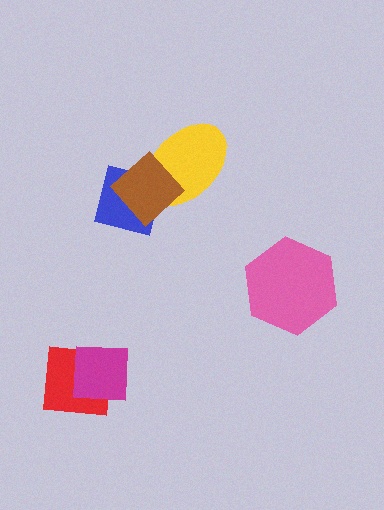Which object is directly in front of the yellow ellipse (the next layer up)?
The blue square is directly in front of the yellow ellipse.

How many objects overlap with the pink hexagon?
0 objects overlap with the pink hexagon.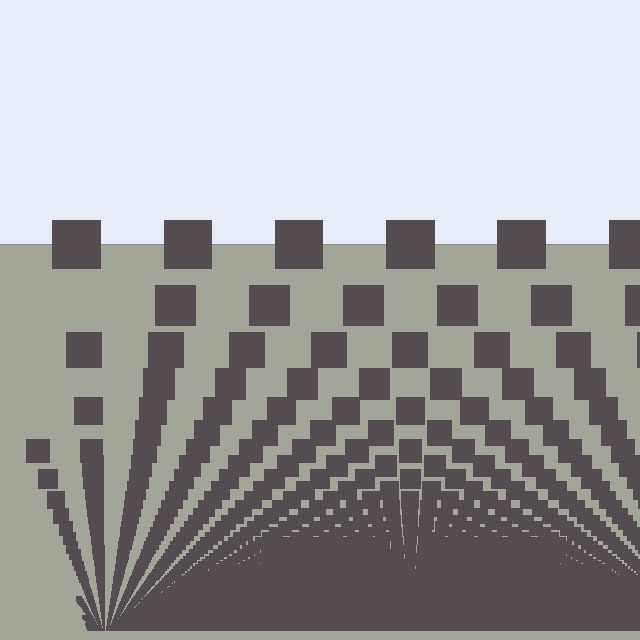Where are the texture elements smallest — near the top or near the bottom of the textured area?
Near the bottom.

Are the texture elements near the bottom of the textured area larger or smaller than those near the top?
Smaller. The gradient is inverted — elements near the bottom are smaller and denser.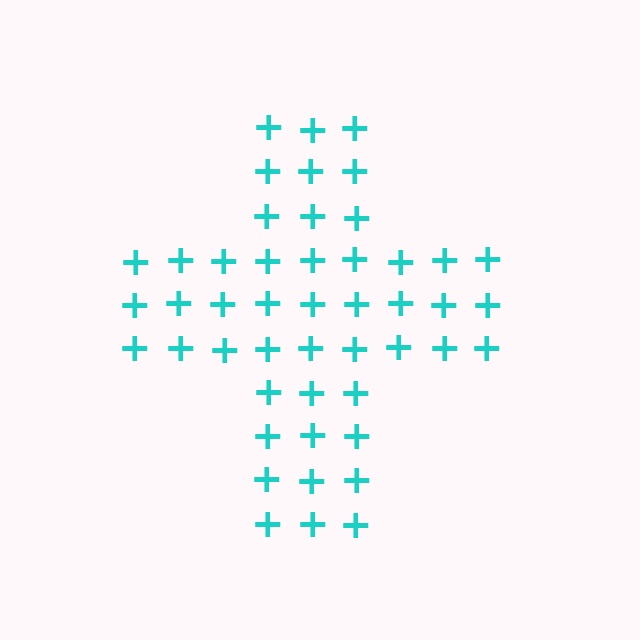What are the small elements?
The small elements are plus signs.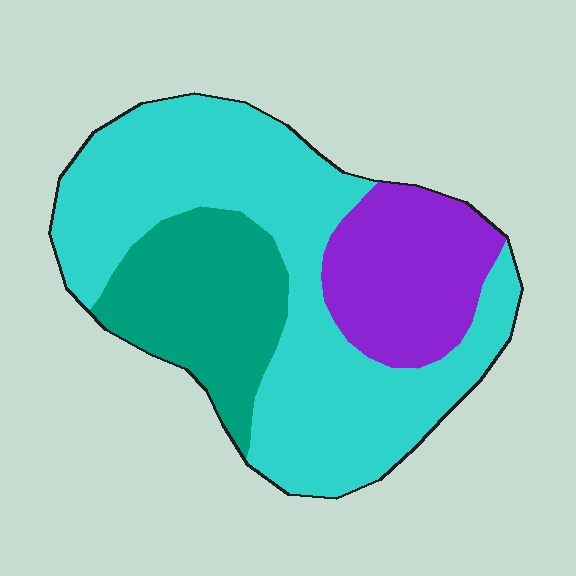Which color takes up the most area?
Cyan, at roughly 55%.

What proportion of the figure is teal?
Teal takes up less than a quarter of the figure.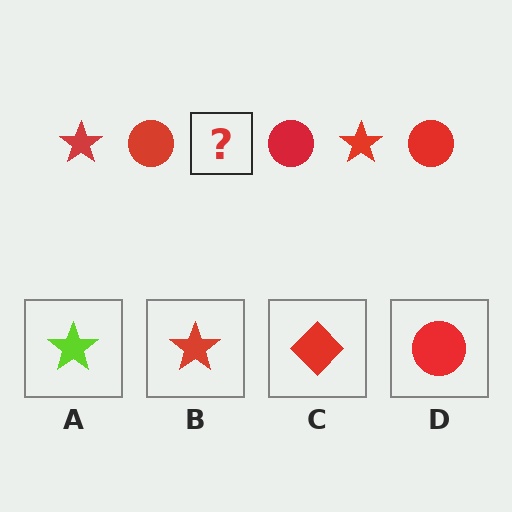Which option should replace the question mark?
Option B.